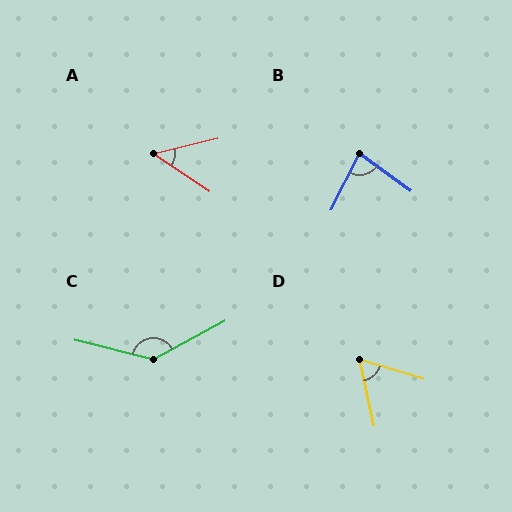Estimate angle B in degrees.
Approximately 81 degrees.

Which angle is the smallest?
A, at approximately 48 degrees.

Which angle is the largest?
C, at approximately 137 degrees.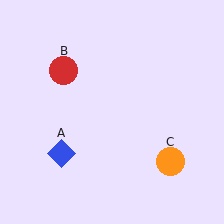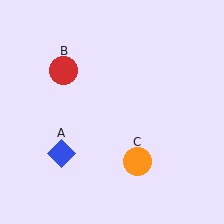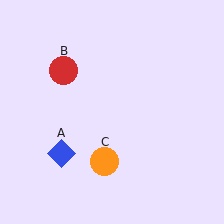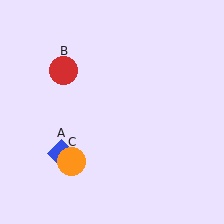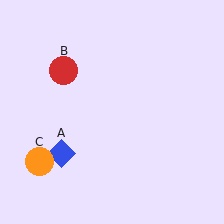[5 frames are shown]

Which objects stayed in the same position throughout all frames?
Blue diamond (object A) and red circle (object B) remained stationary.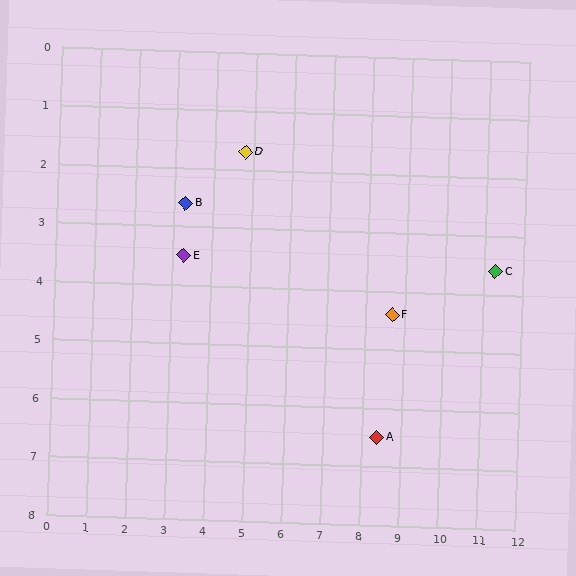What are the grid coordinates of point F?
Point F is at approximately (8.7, 4.4).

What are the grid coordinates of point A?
Point A is at approximately (8.4, 6.5).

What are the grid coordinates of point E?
Point E is at approximately (3.3, 3.5).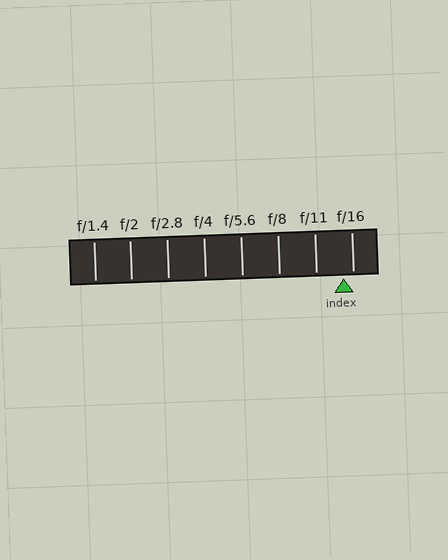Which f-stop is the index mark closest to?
The index mark is closest to f/16.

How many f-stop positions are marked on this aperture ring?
There are 8 f-stop positions marked.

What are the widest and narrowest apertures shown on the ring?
The widest aperture shown is f/1.4 and the narrowest is f/16.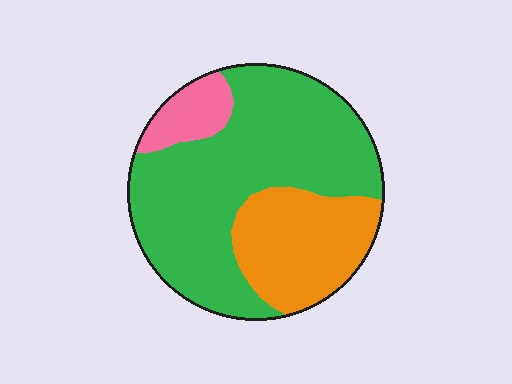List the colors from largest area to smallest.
From largest to smallest: green, orange, pink.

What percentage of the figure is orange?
Orange covers 27% of the figure.